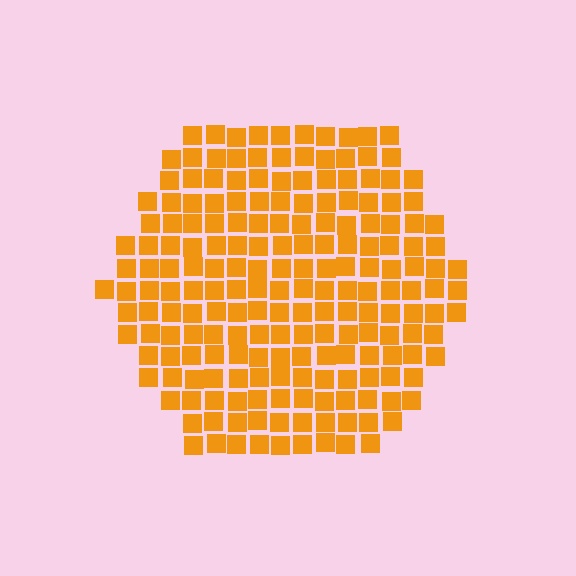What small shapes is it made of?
It is made of small squares.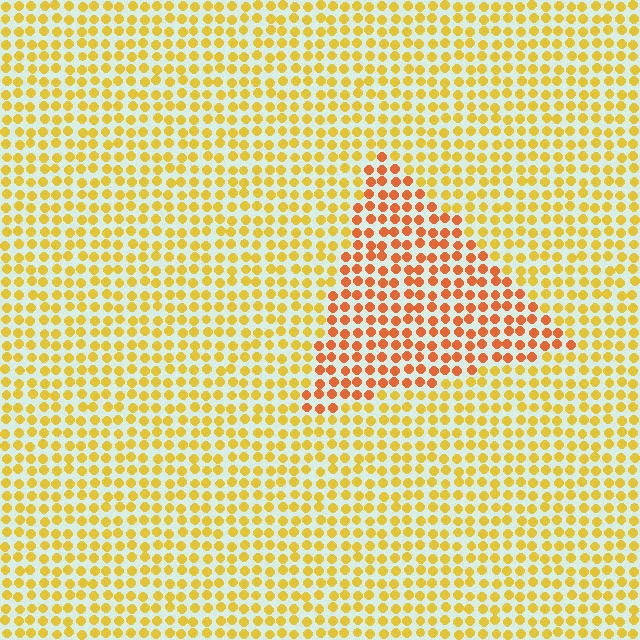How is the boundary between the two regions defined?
The boundary is defined purely by a slight shift in hue (about 32 degrees). Spacing, size, and orientation are identical on both sides.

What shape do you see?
I see a triangle.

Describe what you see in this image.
The image is filled with small yellow elements in a uniform arrangement. A triangle-shaped region is visible where the elements are tinted to a slightly different hue, forming a subtle color boundary.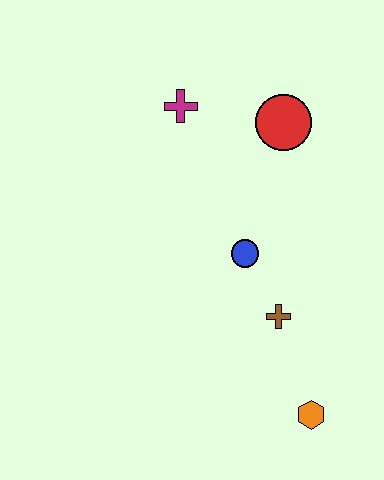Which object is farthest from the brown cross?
The magenta cross is farthest from the brown cross.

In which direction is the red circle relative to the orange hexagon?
The red circle is above the orange hexagon.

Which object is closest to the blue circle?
The brown cross is closest to the blue circle.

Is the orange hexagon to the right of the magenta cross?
Yes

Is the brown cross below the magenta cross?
Yes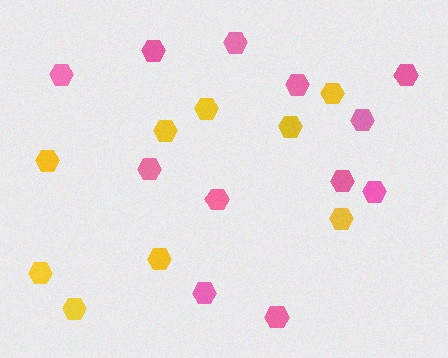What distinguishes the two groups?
There are 2 groups: one group of yellow hexagons (9) and one group of pink hexagons (12).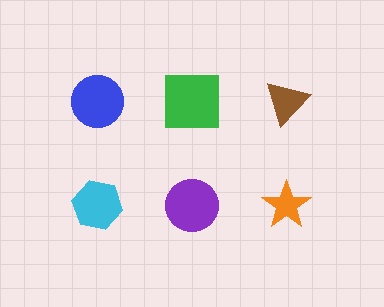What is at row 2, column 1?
A cyan hexagon.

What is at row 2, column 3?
An orange star.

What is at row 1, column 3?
A brown triangle.